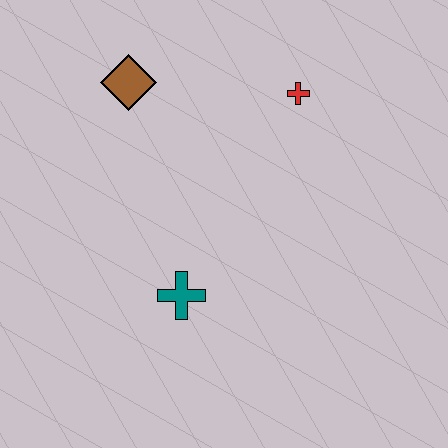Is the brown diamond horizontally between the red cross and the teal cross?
No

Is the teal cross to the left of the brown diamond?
No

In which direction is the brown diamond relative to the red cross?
The brown diamond is to the left of the red cross.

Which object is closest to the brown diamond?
The red cross is closest to the brown diamond.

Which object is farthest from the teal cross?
The red cross is farthest from the teal cross.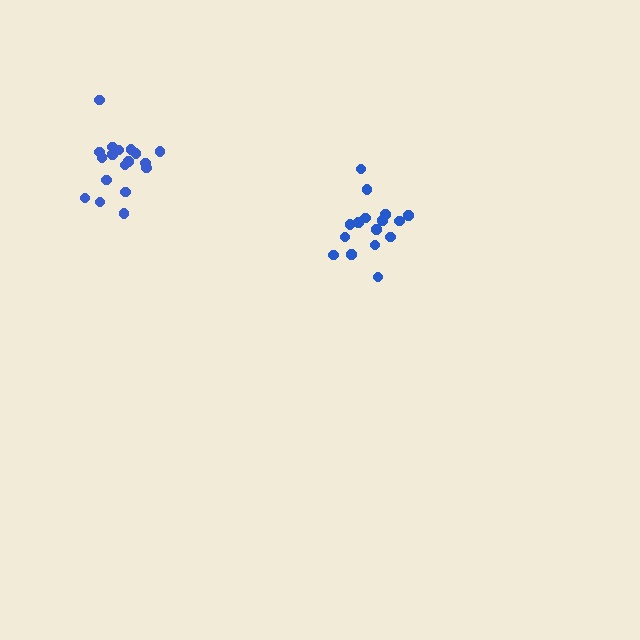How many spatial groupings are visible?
There are 2 spatial groupings.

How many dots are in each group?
Group 1: 16 dots, Group 2: 19 dots (35 total).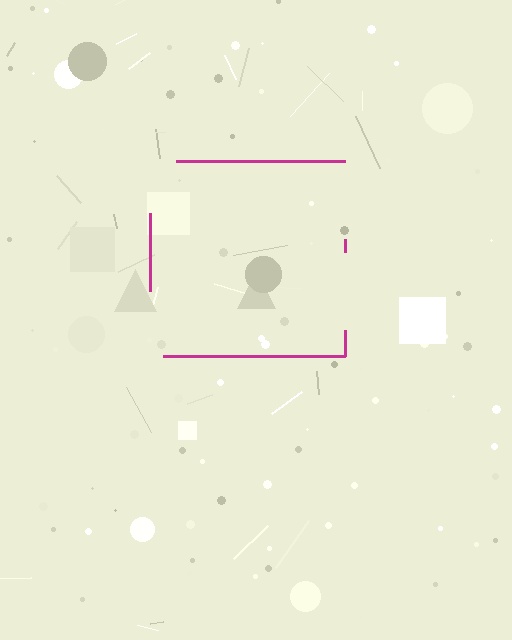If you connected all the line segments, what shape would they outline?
They would outline a square.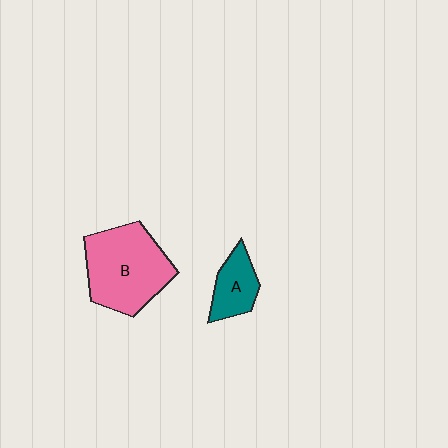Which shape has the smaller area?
Shape A (teal).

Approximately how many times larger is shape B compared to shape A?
Approximately 2.4 times.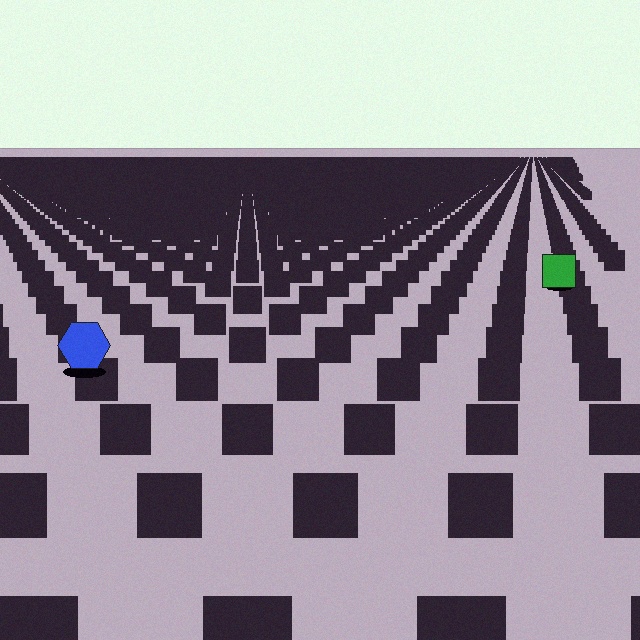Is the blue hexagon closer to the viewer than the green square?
Yes. The blue hexagon is closer — you can tell from the texture gradient: the ground texture is coarser near it.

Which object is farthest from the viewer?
The green square is farthest from the viewer. It appears smaller and the ground texture around it is denser.